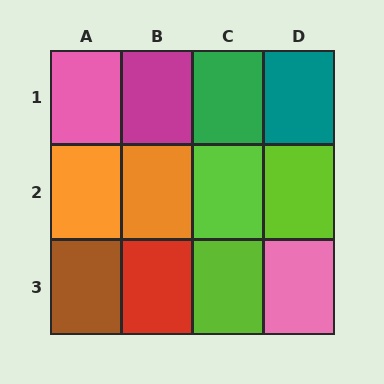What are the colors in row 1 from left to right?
Pink, magenta, green, teal.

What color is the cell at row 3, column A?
Brown.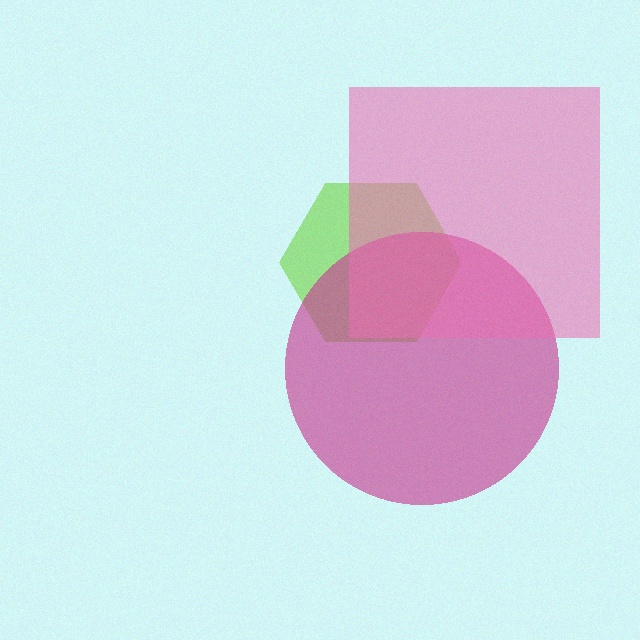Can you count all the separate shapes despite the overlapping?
Yes, there are 3 separate shapes.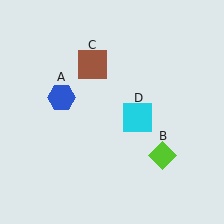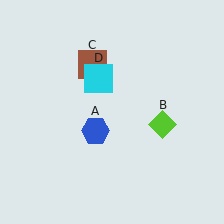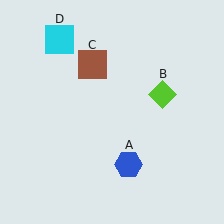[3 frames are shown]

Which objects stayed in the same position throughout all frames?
Brown square (object C) remained stationary.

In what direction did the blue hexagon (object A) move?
The blue hexagon (object A) moved down and to the right.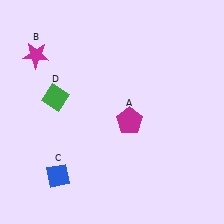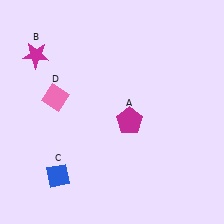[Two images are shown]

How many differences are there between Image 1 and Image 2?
There is 1 difference between the two images.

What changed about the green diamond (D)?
In Image 1, D is green. In Image 2, it changed to pink.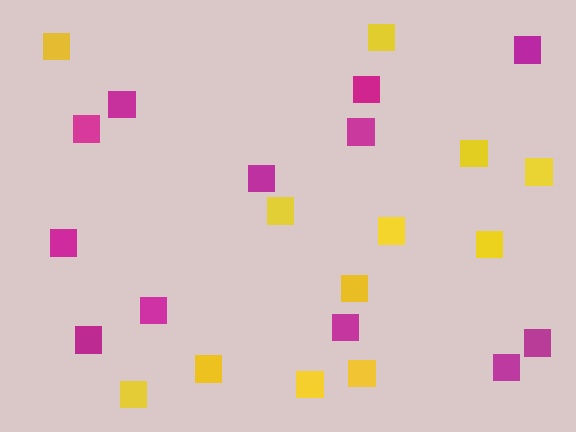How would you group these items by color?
There are 2 groups: one group of yellow squares (12) and one group of magenta squares (12).